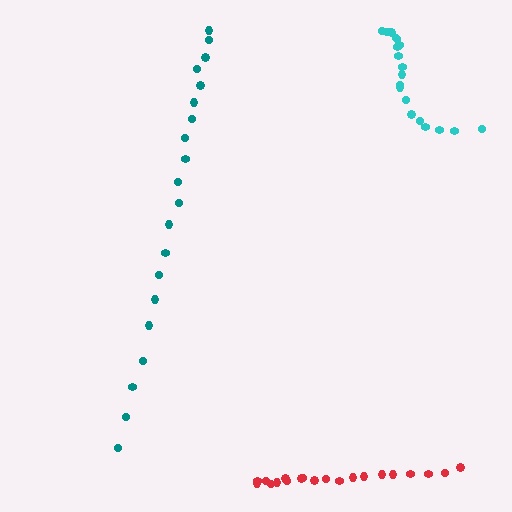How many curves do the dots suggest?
There are 3 distinct paths.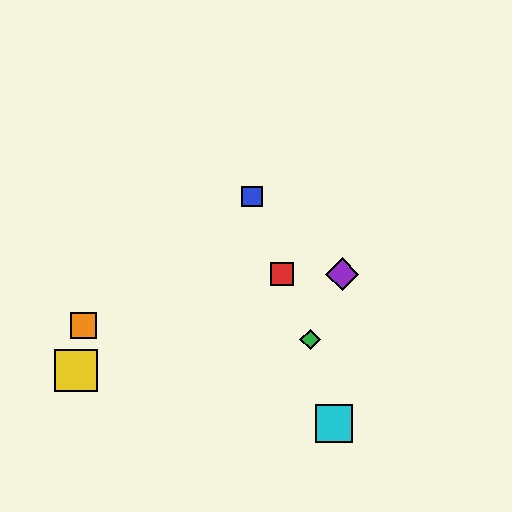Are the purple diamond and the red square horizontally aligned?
Yes, both are at y≈274.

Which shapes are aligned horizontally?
The red square, the purple diamond are aligned horizontally.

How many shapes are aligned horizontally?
2 shapes (the red square, the purple diamond) are aligned horizontally.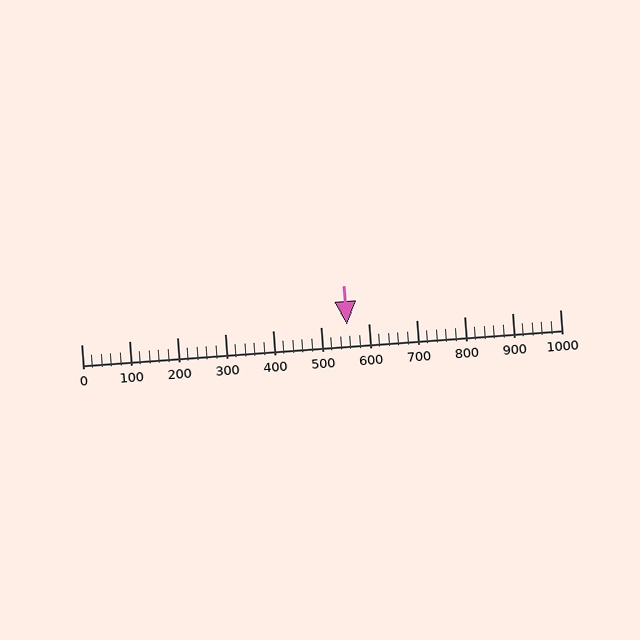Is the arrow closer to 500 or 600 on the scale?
The arrow is closer to 600.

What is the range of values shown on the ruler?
The ruler shows values from 0 to 1000.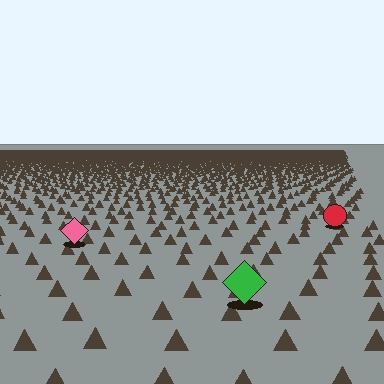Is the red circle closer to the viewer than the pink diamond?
No. The pink diamond is closer — you can tell from the texture gradient: the ground texture is coarser near it.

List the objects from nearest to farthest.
From nearest to farthest: the green diamond, the pink diamond, the red circle.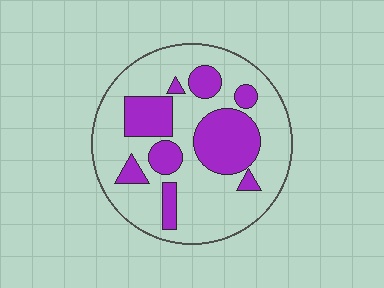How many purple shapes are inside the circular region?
9.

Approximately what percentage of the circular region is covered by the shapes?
Approximately 30%.